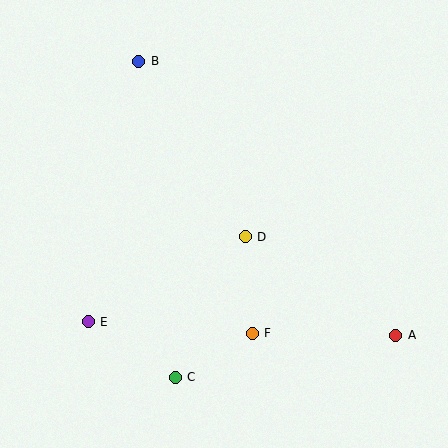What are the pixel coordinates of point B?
Point B is at (139, 61).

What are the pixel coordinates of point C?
Point C is at (175, 377).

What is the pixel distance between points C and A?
The distance between C and A is 224 pixels.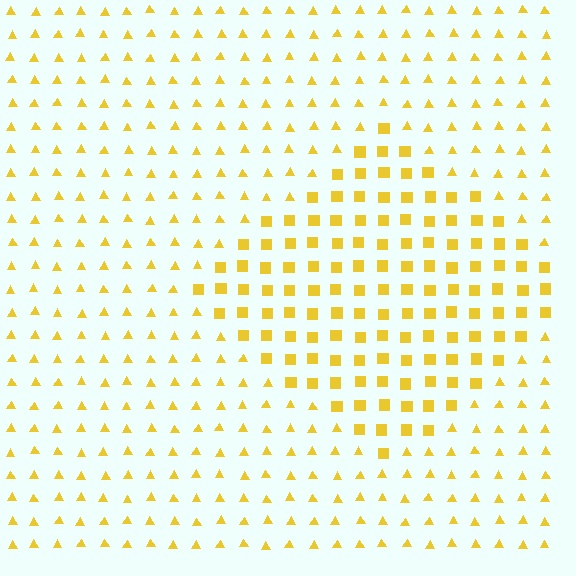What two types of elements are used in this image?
The image uses squares inside the diamond region and triangles outside it.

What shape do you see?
I see a diamond.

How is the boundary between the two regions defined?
The boundary is defined by a change in element shape: squares inside vs. triangles outside. All elements share the same color and spacing.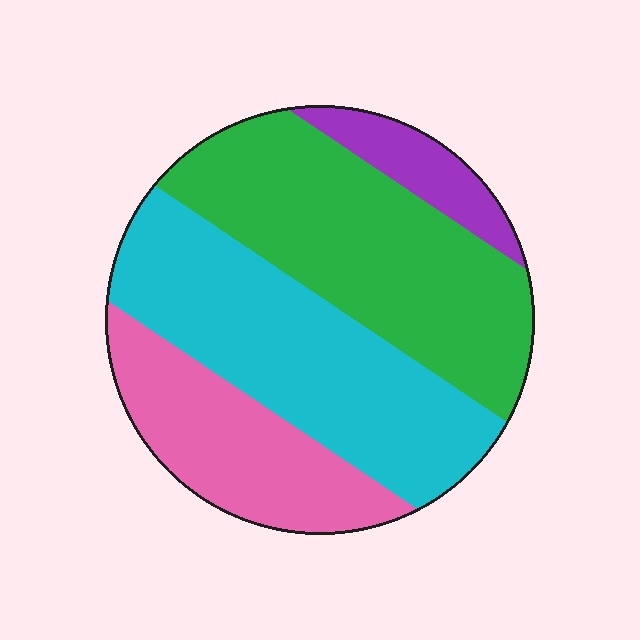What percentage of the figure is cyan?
Cyan takes up between a third and a half of the figure.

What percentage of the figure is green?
Green takes up about three eighths (3/8) of the figure.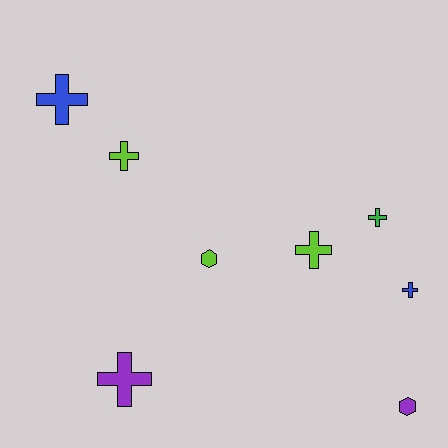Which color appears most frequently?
Lime, with 3 objects.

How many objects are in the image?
There are 8 objects.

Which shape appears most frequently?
Cross, with 6 objects.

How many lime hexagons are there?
There is 1 lime hexagon.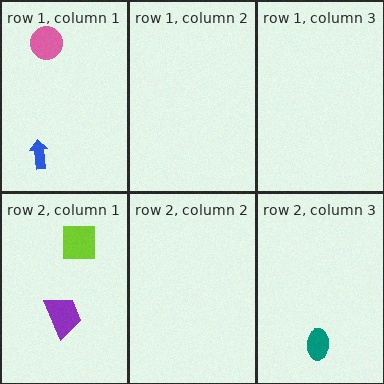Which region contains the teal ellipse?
The row 2, column 3 region.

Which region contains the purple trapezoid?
The row 2, column 1 region.